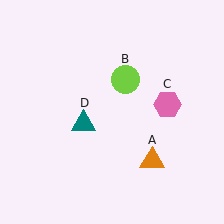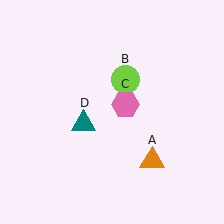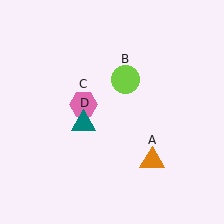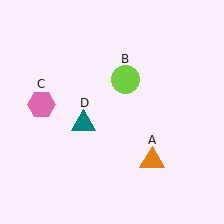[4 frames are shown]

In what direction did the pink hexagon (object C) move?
The pink hexagon (object C) moved left.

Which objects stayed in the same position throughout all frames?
Orange triangle (object A) and lime circle (object B) and teal triangle (object D) remained stationary.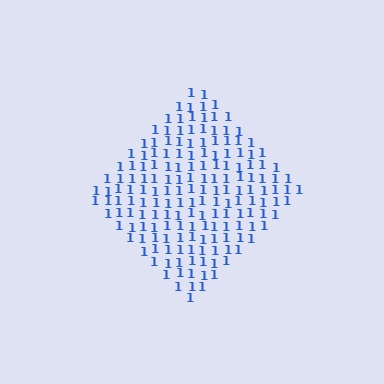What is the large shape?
The large shape is a diamond.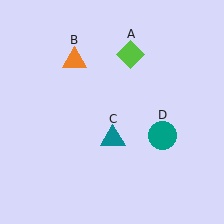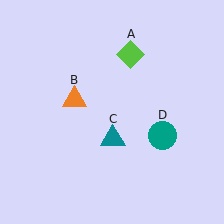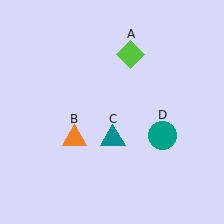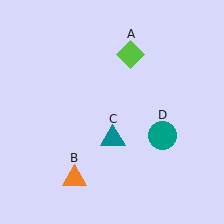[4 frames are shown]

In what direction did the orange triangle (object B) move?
The orange triangle (object B) moved down.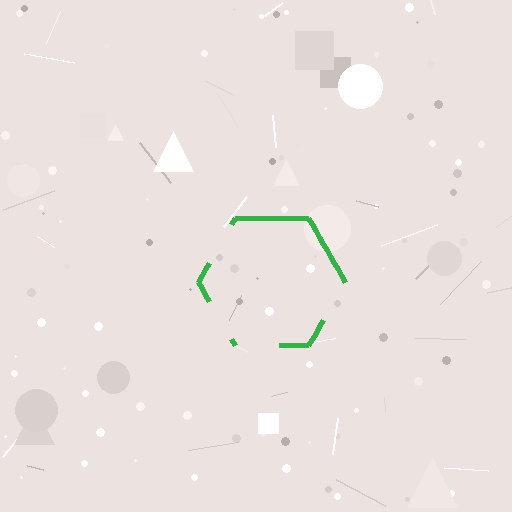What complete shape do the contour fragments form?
The contour fragments form a hexagon.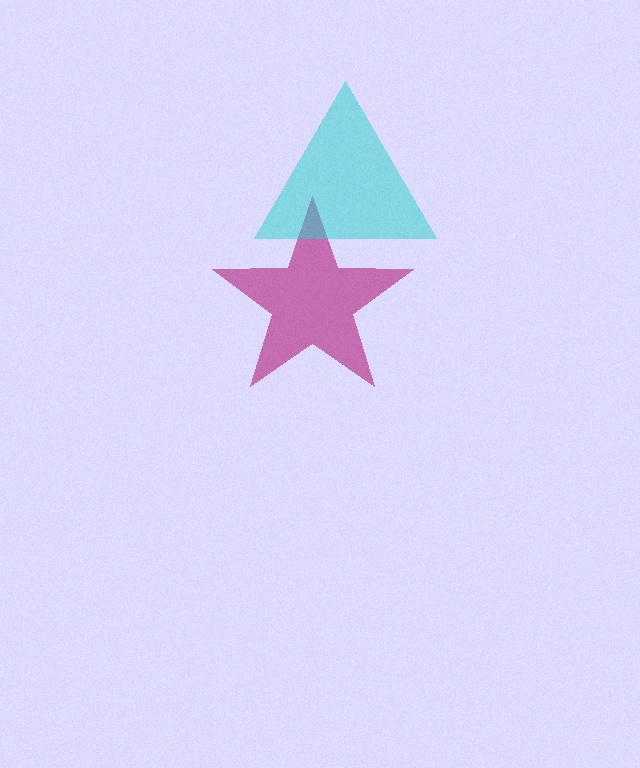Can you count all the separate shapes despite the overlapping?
Yes, there are 2 separate shapes.